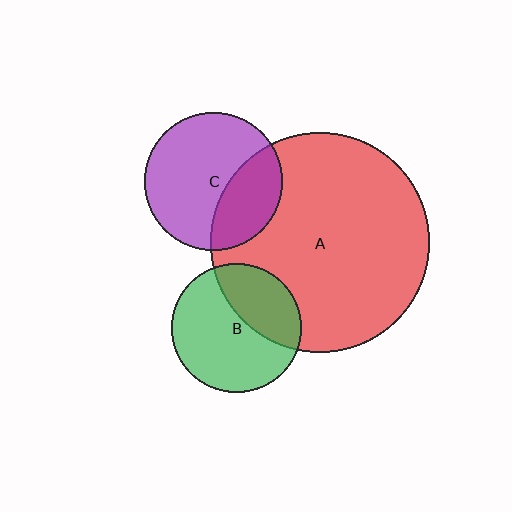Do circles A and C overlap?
Yes.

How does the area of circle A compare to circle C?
Approximately 2.5 times.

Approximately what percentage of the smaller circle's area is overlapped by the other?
Approximately 35%.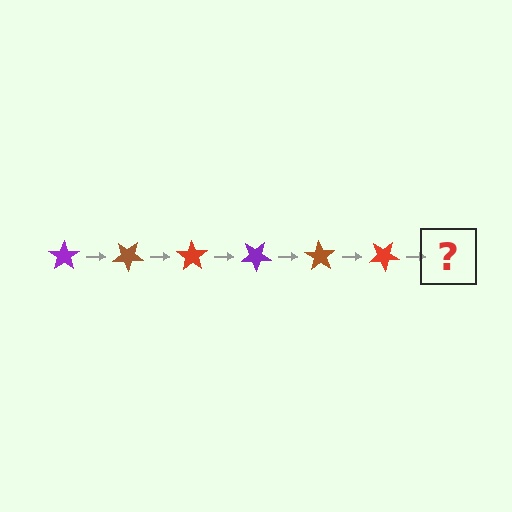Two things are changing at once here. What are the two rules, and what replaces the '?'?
The two rules are that it rotates 35 degrees each step and the color cycles through purple, brown, and red. The '?' should be a purple star, rotated 210 degrees from the start.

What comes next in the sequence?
The next element should be a purple star, rotated 210 degrees from the start.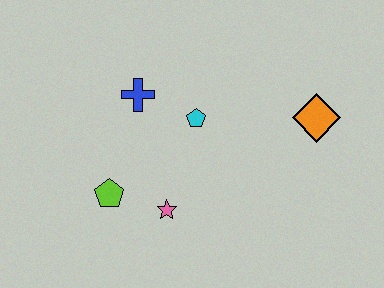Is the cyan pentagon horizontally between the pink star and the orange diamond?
Yes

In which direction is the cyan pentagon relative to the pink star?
The cyan pentagon is above the pink star.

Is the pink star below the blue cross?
Yes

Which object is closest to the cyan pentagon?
The blue cross is closest to the cyan pentagon.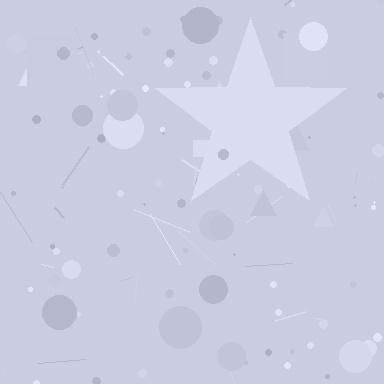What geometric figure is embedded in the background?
A star is embedded in the background.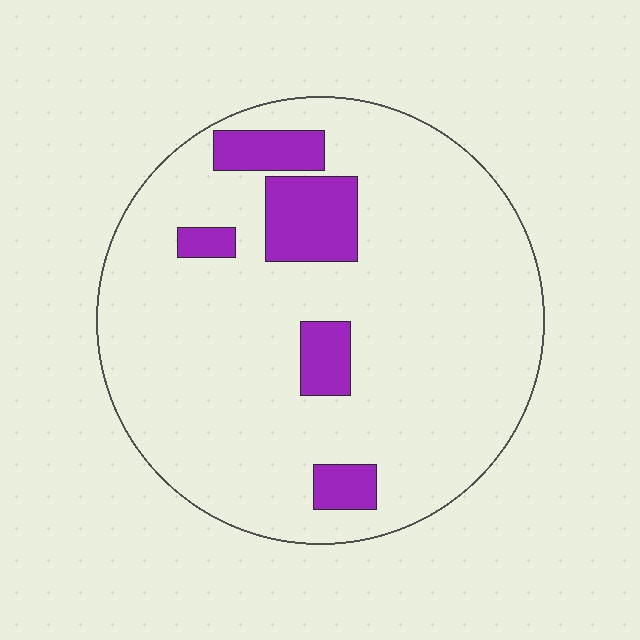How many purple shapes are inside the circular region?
5.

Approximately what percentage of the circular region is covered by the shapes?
Approximately 15%.